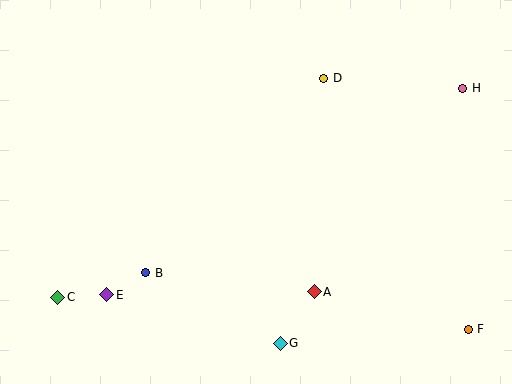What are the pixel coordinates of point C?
Point C is at (58, 297).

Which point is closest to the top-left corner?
Point C is closest to the top-left corner.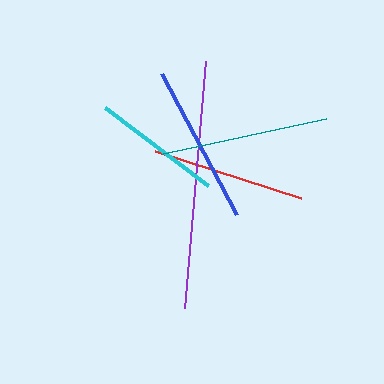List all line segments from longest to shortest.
From longest to shortest: purple, teal, blue, red, cyan.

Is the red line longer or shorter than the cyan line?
The red line is longer than the cyan line.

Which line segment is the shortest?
The cyan line is the shortest at approximately 129 pixels.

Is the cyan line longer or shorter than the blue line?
The blue line is longer than the cyan line.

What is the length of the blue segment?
The blue segment is approximately 159 pixels long.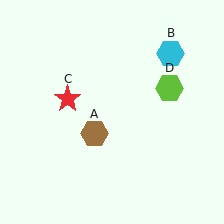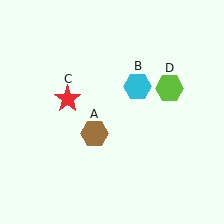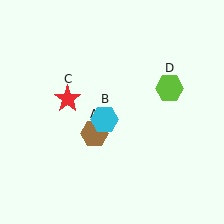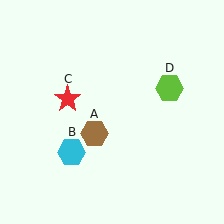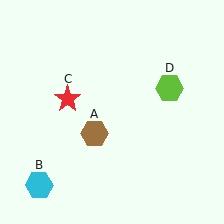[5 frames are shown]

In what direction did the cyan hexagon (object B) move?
The cyan hexagon (object B) moved down and to the left.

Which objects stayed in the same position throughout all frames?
Brown hexagon (object A) and red star (object C) and lime hexagon (object D) remained stationary.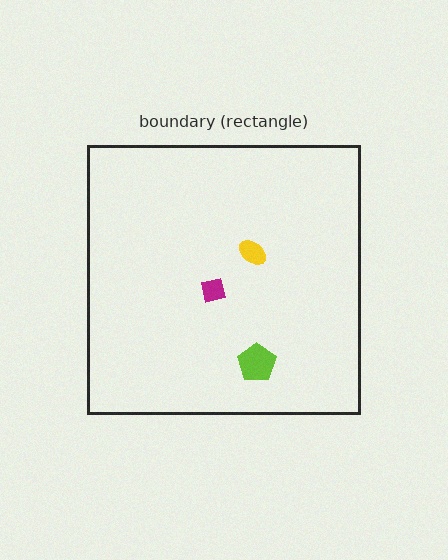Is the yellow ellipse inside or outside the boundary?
Inside.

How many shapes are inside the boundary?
3 inside, 0 outside.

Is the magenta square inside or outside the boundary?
Inside.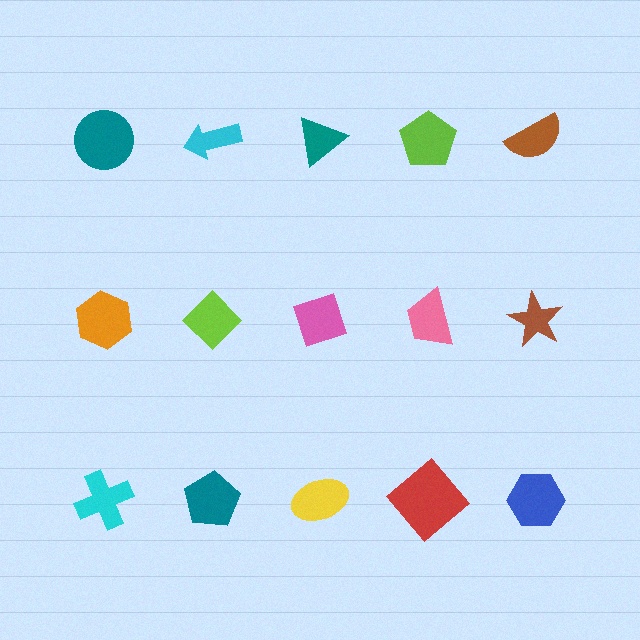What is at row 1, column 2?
A cyan arrow.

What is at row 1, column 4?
A lime pentagon.